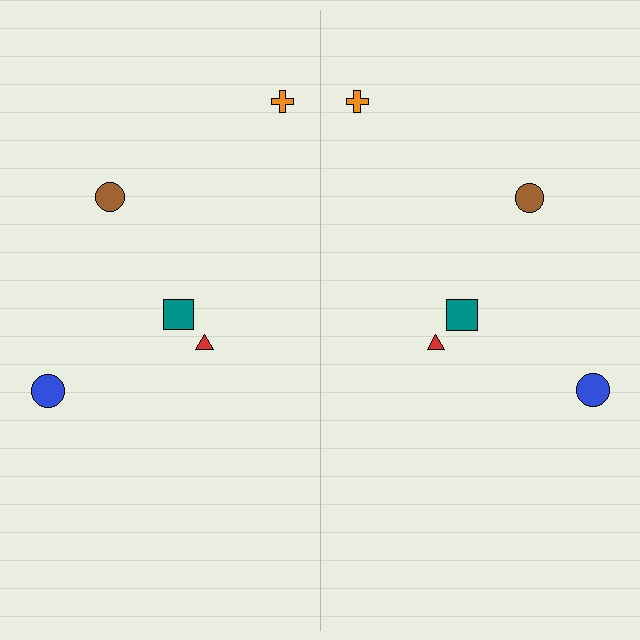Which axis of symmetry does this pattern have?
The pattern has a vertical axis of symmetry running through the center of the image.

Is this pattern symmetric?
Yes, this pattern has bilateral (reflection) symmetry.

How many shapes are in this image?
There are 10 shapes in this image.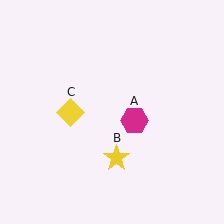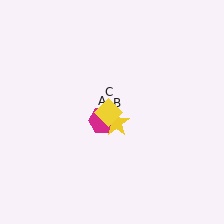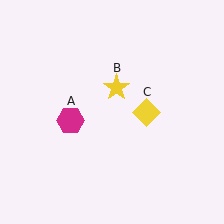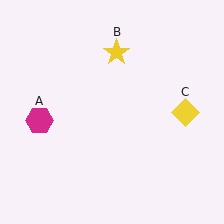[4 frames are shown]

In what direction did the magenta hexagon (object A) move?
The magenta hexagon (object A) moved left.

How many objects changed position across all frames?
3 objects changed position: magenta hexagon (object A), yellow star (object B), yellow diamond (object C).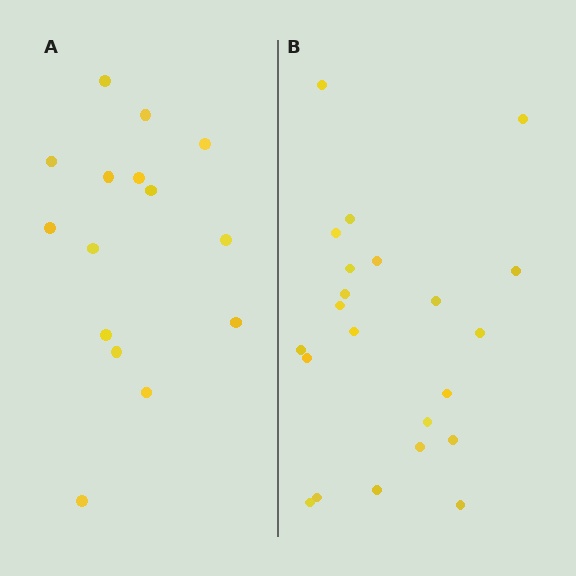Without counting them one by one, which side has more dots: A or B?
Region B (the right region) has more dots.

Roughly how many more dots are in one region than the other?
Region B has roughly 8 or so more dots than region A.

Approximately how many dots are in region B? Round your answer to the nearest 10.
About 20 dots. (The exact count is 22, which rounds to 20.)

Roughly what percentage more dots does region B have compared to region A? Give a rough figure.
About 45% more.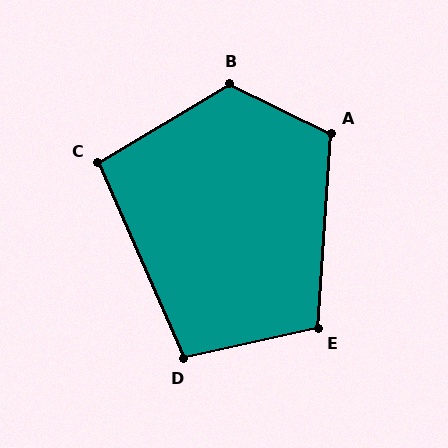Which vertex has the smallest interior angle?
C, at approximately 97 degrees.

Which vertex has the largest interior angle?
B, at approximately 123 degrees.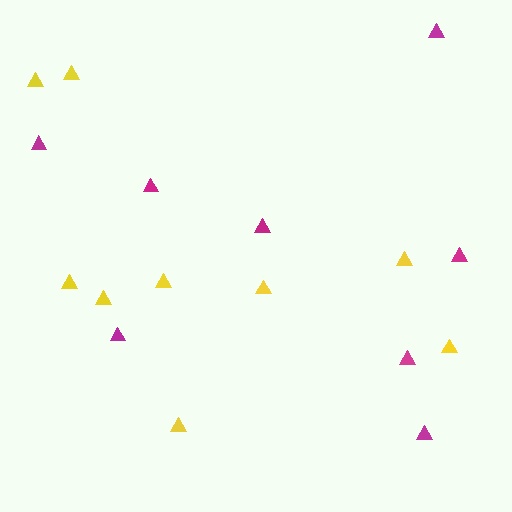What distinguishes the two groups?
There are 2 groups: one group of magenta triangles (8) and one group of yellow triangles (9).